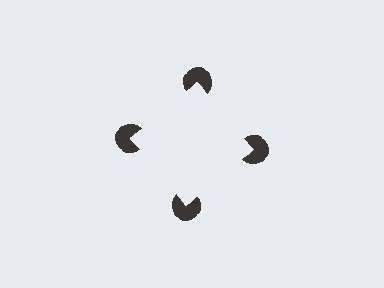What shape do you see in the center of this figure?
An illusory square — its edges are inferred from the aligned wedge cuts in the pac-man discs, not physically drawn.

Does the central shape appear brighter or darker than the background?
It typically appears slightly brighter than the background, even though no actual brightness change is drawn.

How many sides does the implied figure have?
4 sides.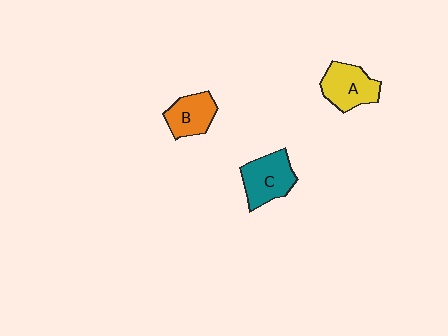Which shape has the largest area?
Shape C (teal).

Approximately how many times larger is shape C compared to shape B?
Approximately 1.3 times.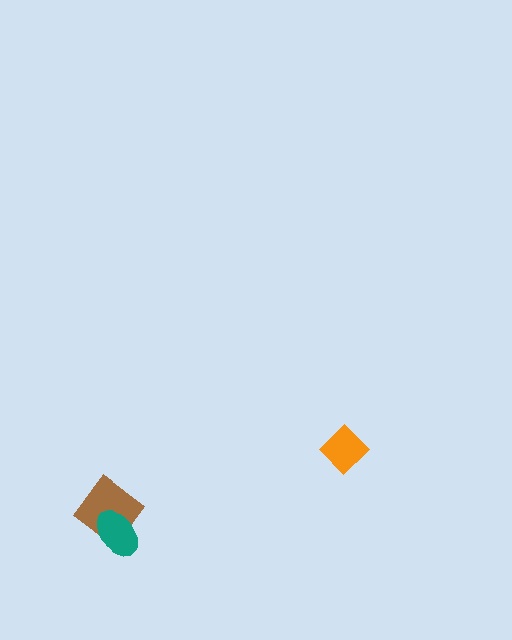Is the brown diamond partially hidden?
Yes, it is partially covered by another shape.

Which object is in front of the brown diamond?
The teal ellipse is in front of the brown diamond.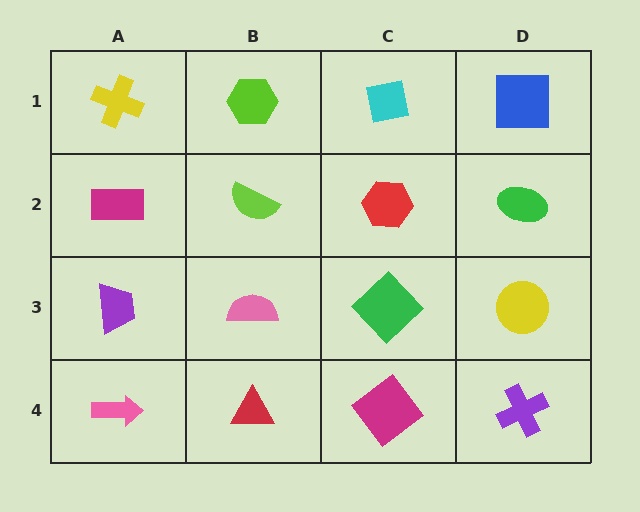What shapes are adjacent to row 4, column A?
A purple trapezoid (row 3, column A), a red triangle (row 4, column B).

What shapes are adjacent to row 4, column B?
A pink semicircle (row 3, column B), a pink arrow (row 4, column A), a magenta diamond (row 4, column C).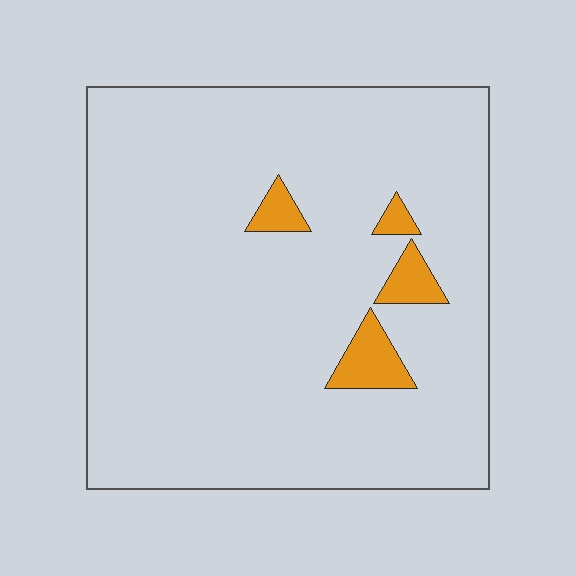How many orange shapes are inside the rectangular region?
4.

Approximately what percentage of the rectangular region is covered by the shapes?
Approximately 5%.